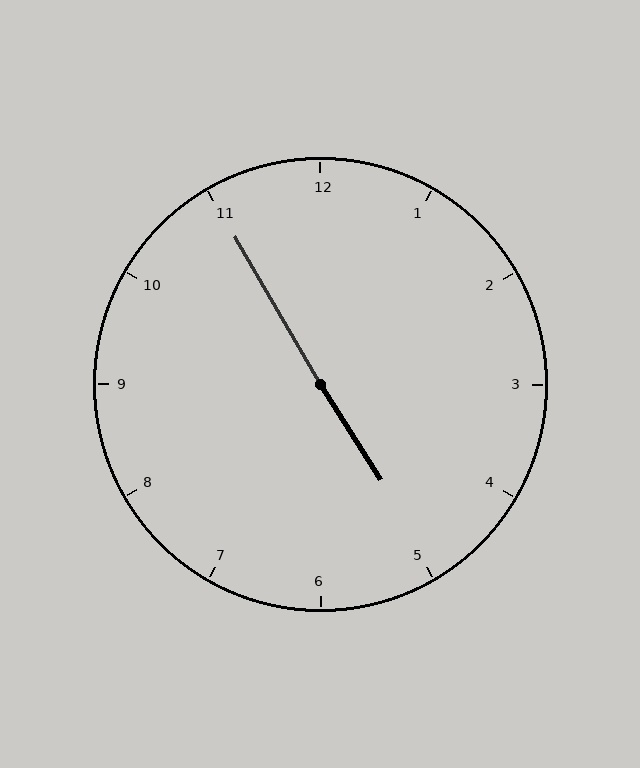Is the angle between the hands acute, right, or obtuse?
It is obtuse.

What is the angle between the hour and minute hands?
Approximately 178 degrees.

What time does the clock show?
4:55.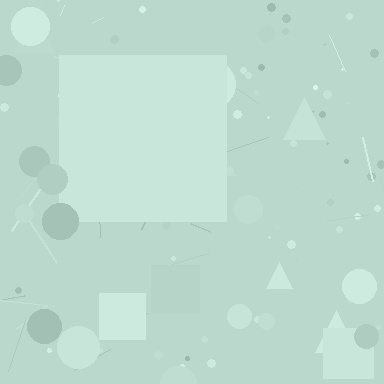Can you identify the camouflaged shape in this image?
The camouflaged shape is a square.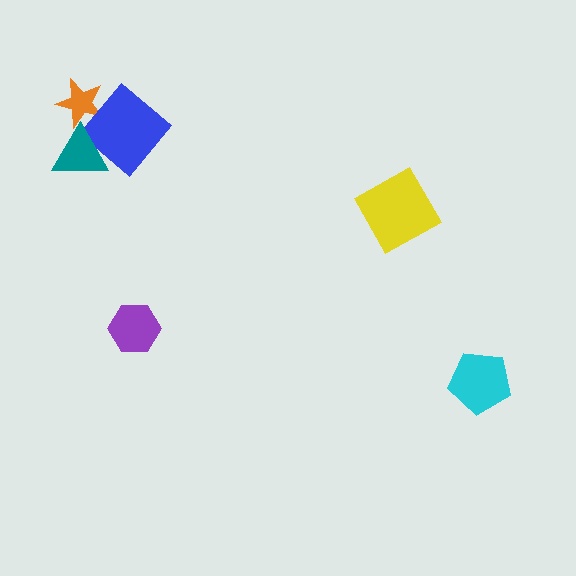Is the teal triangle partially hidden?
No, no other shape covers it.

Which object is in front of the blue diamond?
The teal triangle is in front of the blue diamond.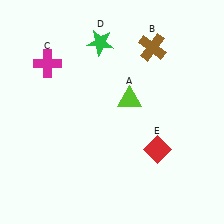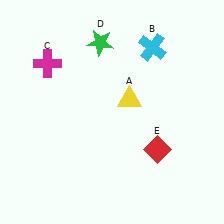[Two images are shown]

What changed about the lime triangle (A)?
In Image 1, A is lime. In Image 2, it changed to yellow.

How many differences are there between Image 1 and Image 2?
There are 2 differences between the two images.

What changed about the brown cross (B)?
In Image 1, B is brown. In Image 2, it changed to cyan.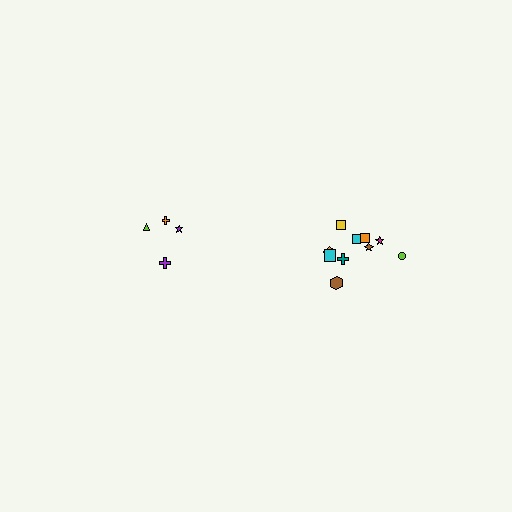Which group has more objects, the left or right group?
The right group.